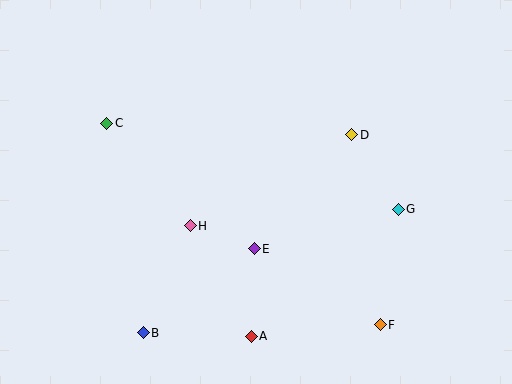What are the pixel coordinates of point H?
Point H is at (190, 226).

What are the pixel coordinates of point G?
Point G is at (398, 209).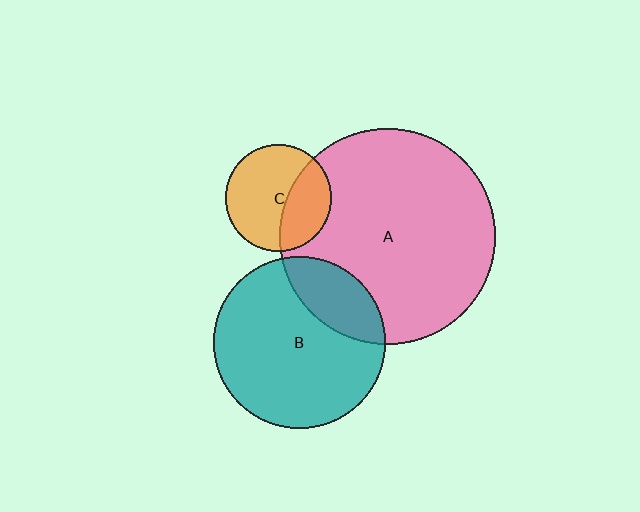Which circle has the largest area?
Circle A (pink).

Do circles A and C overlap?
Yes.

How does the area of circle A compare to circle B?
Approximately 1.6 times.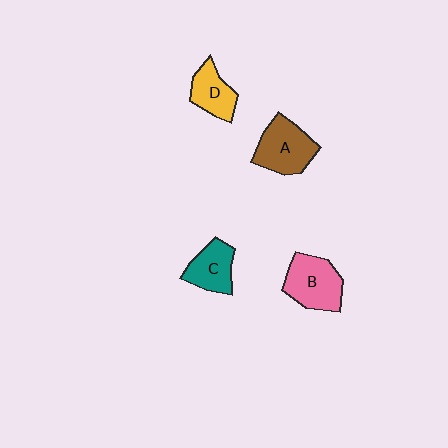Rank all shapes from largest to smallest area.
From largest to smallest: B (pink), A (brown), C (teal), D (yellow).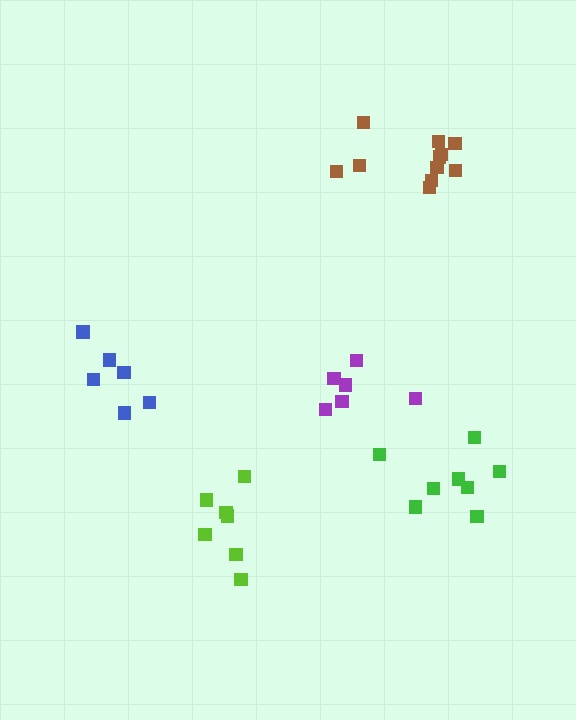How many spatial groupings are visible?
There are 5 spatial groupings.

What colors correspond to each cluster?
The clusters are colored: purple, green, brown, blue, lime.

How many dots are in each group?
Group 1: 6 dots, Group 2: 8 dots, Group 3: 11 dots, Group 4: 6 dots, Group 5: 7 dots (38 total).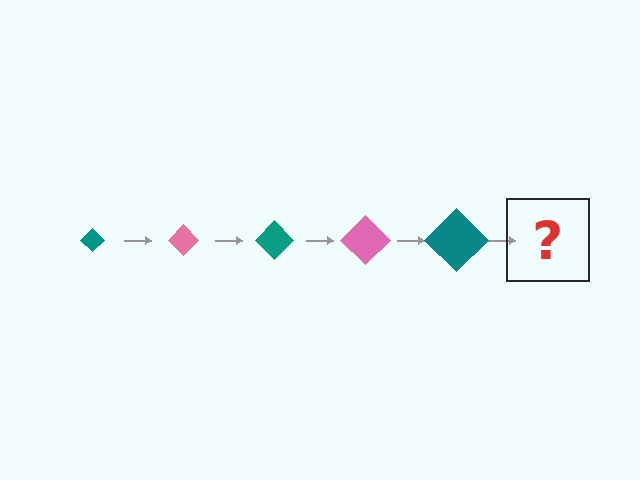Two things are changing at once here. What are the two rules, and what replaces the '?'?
The two rules are that the diamond grows larger each step and the color cycles through teal and pink. The '?' should be a pink diamond, larger than the previous one.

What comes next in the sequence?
The next element should be a pink diamond, larger than the previous one.